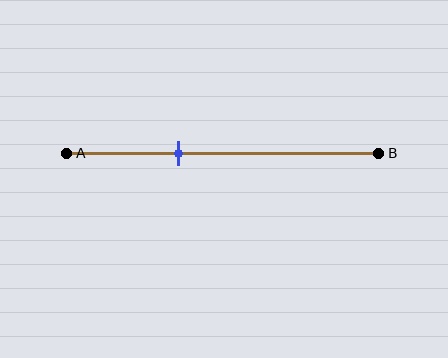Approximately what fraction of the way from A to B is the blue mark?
The blue mark is approximately 35% of the way from A to B.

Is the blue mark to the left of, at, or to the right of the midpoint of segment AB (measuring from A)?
The blue mark is to the left of the midpoint of segment AB.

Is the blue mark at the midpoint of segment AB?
No, the mark is at about 35% from A, not at the 50% midpoint.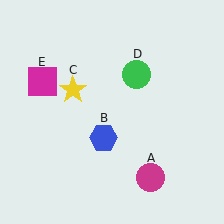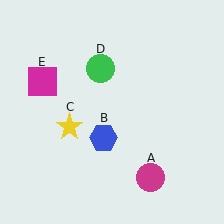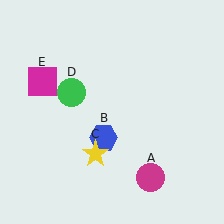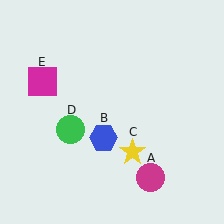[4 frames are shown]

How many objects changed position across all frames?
2 objects changed position: yellow star (object C), green circle (object D).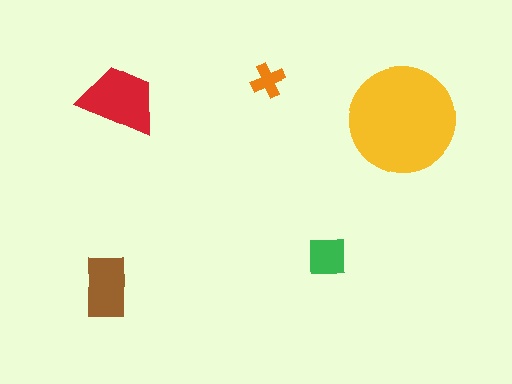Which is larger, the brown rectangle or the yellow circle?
The yellow circle.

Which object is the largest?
The yellow circle.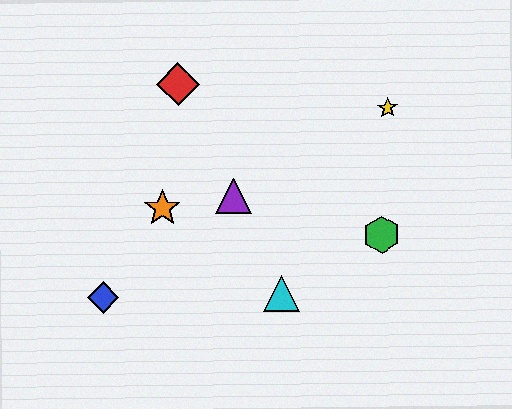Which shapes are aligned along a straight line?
The red diamond, the purple triangle, the cyan triangle are aligned along a straight line.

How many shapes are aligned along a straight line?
3 shapes (the red diamond, the purple triangle, the cyan triangle) are aligned along a straight line.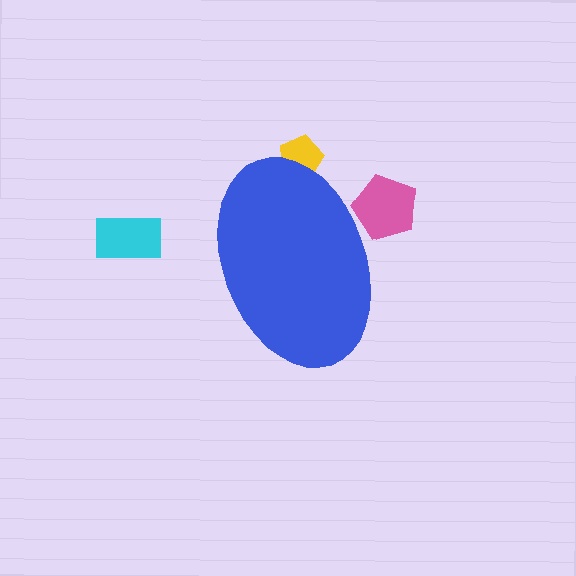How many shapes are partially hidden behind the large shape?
2 shapes are partially hidden.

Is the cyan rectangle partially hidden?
No, the cyan rectangle is fully visible.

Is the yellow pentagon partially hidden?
Yes, the yellow pentagon is partially hidden behind the blue ellipse.